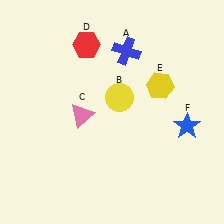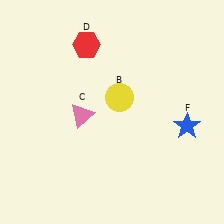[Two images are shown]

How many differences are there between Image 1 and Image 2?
There are 2 differences between the two images.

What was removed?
The yellow hexagon (E), the blue cross (A) were removed in Image 2.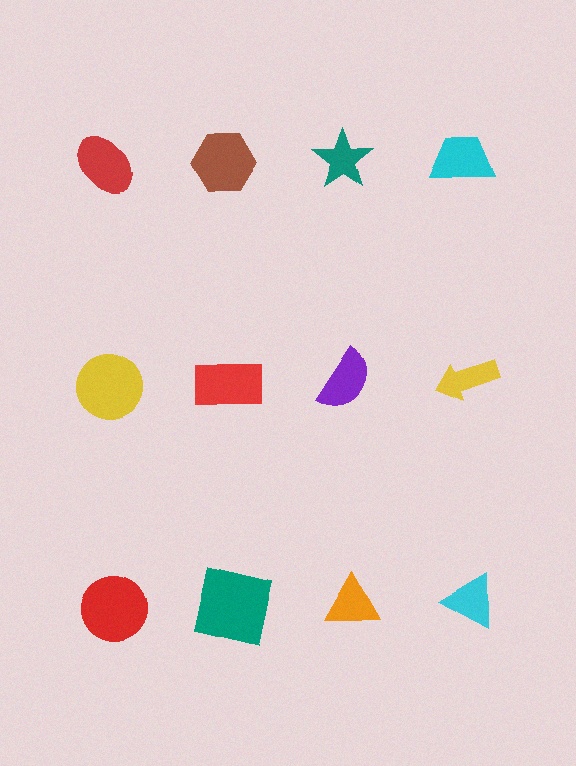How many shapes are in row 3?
4 shapes.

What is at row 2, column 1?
A yellow circle.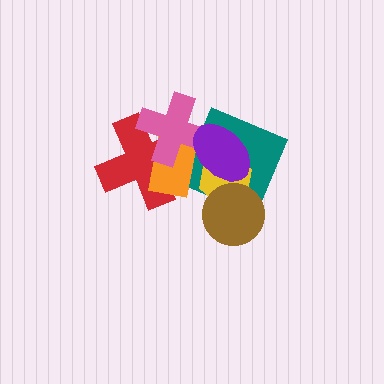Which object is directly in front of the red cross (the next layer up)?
The orange rectangle is directly in front of the red cross.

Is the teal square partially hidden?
Yes, it is partially covered by another shape.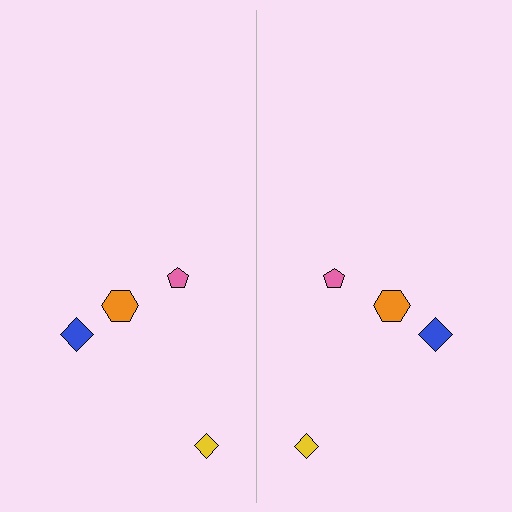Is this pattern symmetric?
Yes, this pattern has bilateral (reflection) symmetry.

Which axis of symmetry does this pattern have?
The pattern has a vertical axis of symmetry running through the center of the image.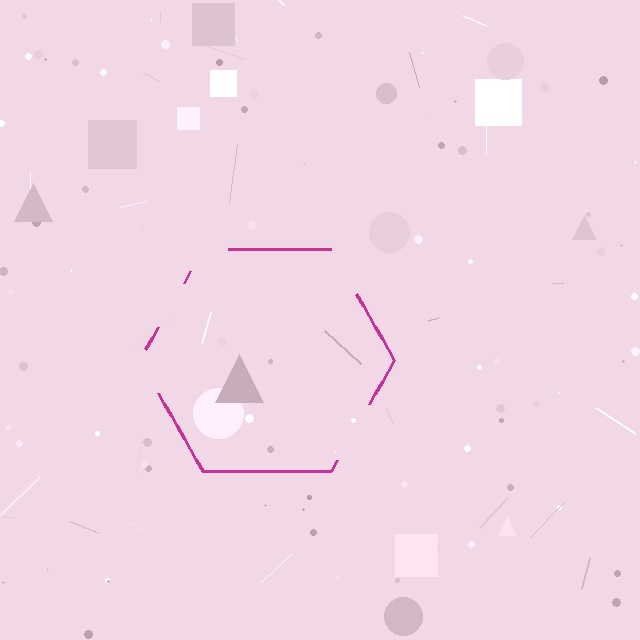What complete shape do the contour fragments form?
The contour fragments form a hexagon.